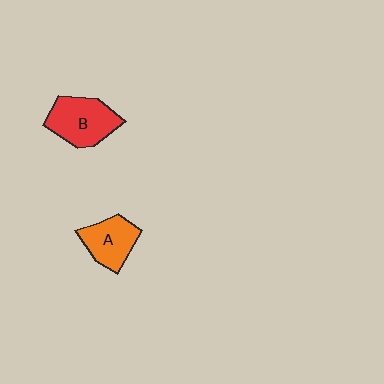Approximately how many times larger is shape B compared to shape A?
Approximately 1.3 times.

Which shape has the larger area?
Shape B (red).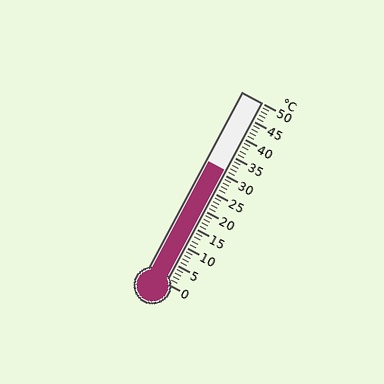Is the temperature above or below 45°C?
The temperature is below 45°C.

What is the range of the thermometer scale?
The thermometer scale ranges from 0°C to 50°C.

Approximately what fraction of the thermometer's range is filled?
The thermometer is filled to approximately 60% of its range.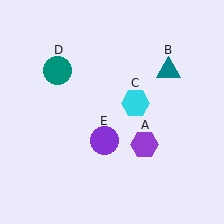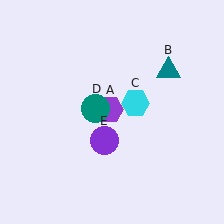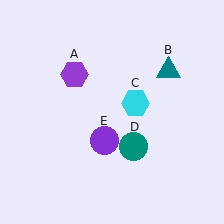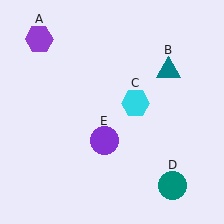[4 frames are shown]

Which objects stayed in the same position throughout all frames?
Teal triangle (object B) and cyan hexagon (object C) and purple circle (object E) remained stationary.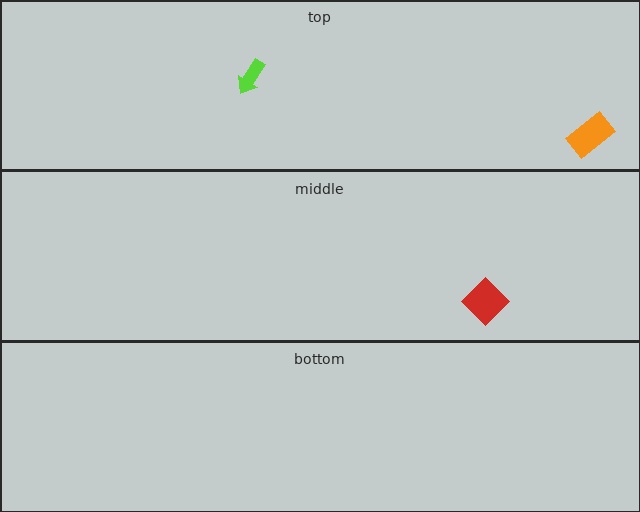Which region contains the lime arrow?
The top region.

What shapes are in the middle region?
The red diamond.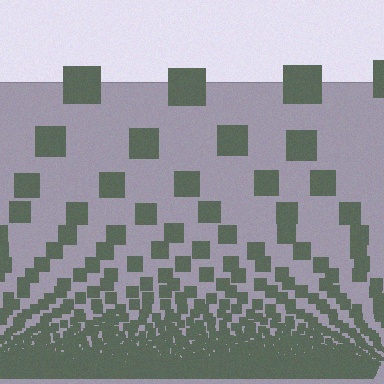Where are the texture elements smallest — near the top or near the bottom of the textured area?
Near the bottom.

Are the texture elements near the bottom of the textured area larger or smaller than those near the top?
Smaller. The gradient is inverted — elements near the bottom are smaller and denser.